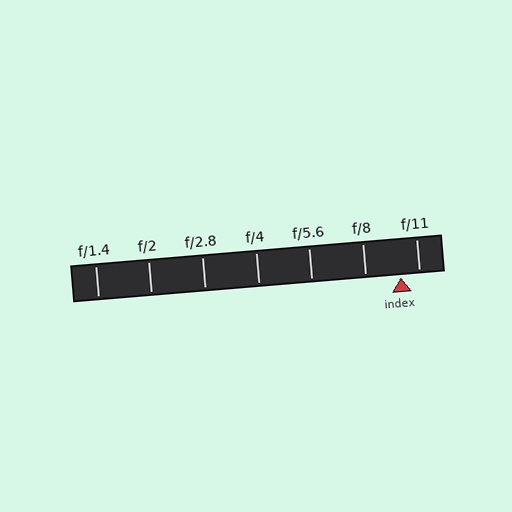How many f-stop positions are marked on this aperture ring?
There are 7 f-stop positions marked.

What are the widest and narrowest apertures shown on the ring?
The widest aperture shown is f/1.4 and the narrowest is f/11.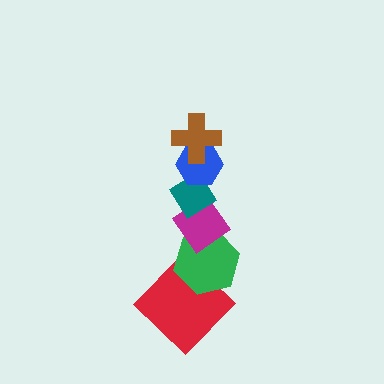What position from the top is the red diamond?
The red diamond is 6th from the top.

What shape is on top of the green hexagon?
The magenta diamond is on top of the green hexagon.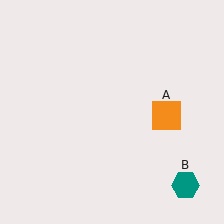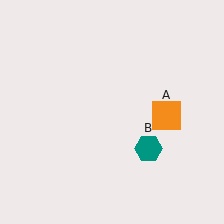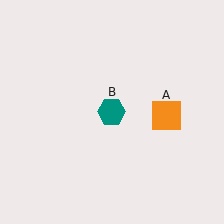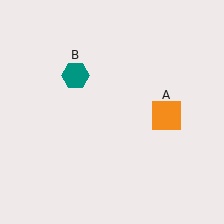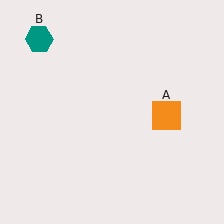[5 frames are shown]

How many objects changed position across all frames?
1 object changed position: teal hexagon (object B).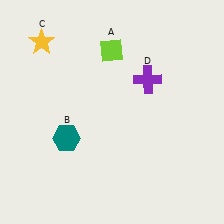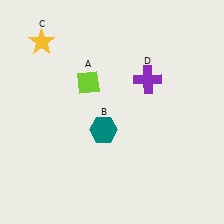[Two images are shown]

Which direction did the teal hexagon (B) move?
The teal hexagon (B) moved right.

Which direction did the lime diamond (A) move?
The lime diamond (A) moved down.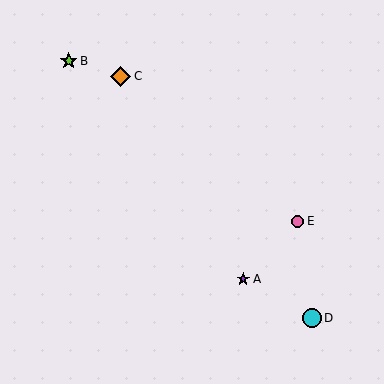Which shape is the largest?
The orange diamond (labeled C) is the largest.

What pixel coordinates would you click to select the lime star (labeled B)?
Click at (69, 61) to select the lime star B.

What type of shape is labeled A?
Shape A is a purple star.